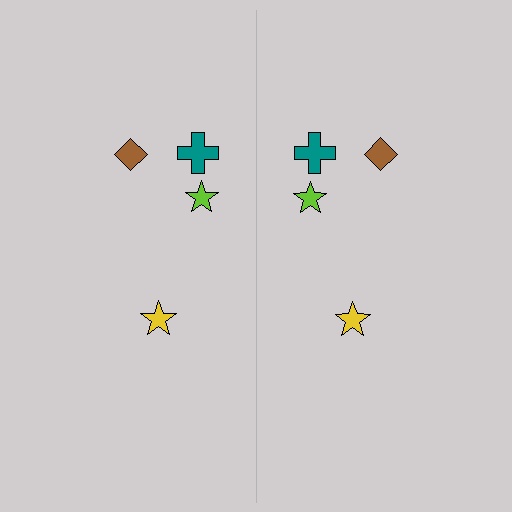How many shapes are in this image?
There are 8 shapes in this image.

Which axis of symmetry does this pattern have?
The pattern has a vertical axis of symmetry running through the center of the image.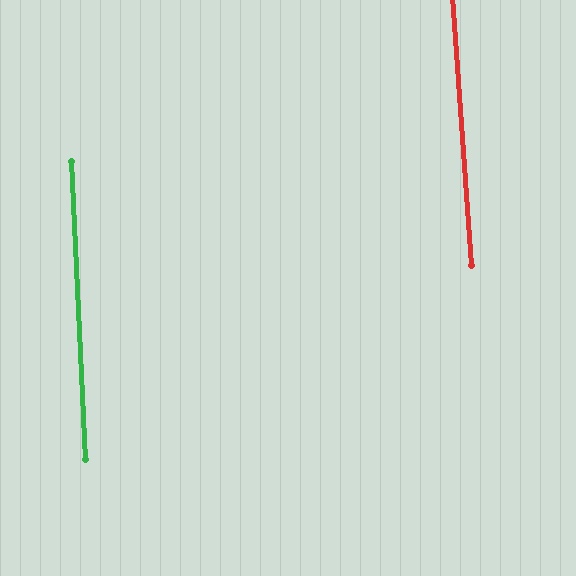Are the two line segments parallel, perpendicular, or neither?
Parallel — their directions differ by only 1.5°.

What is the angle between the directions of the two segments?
Approximately 2 degrees.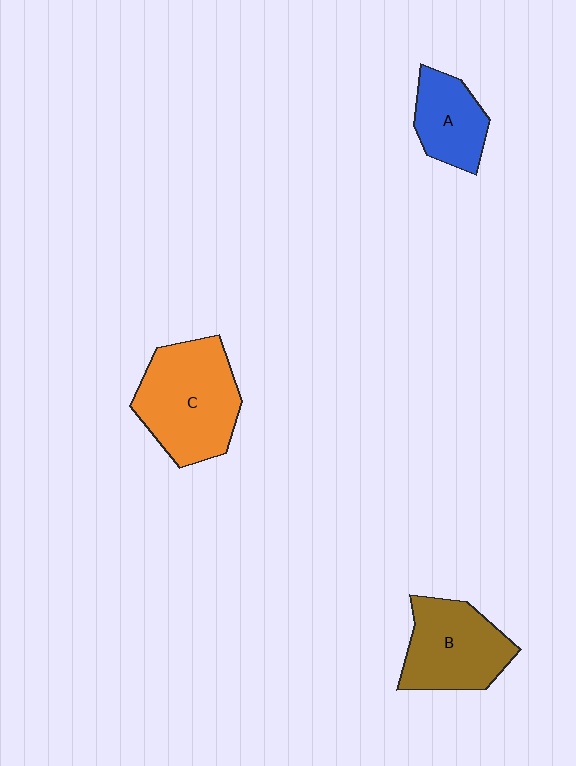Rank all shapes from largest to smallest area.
From largest to smallest: C (orange), B (brown), A (blue).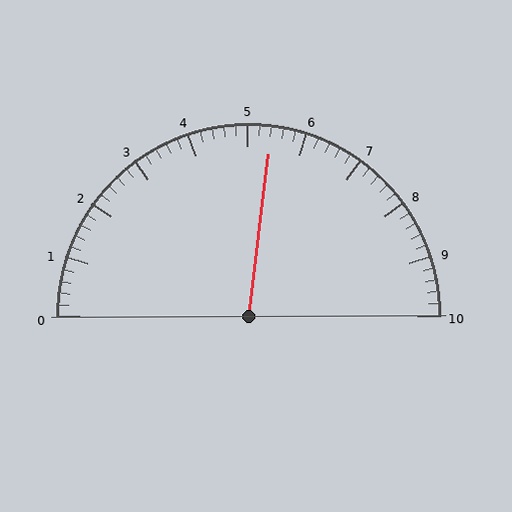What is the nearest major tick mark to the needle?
The nearest major tick mark is 5.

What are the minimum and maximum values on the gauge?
The gauge ranges from 0 to 10.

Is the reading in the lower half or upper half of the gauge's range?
The reading is in the upper half of the range (0 to 10).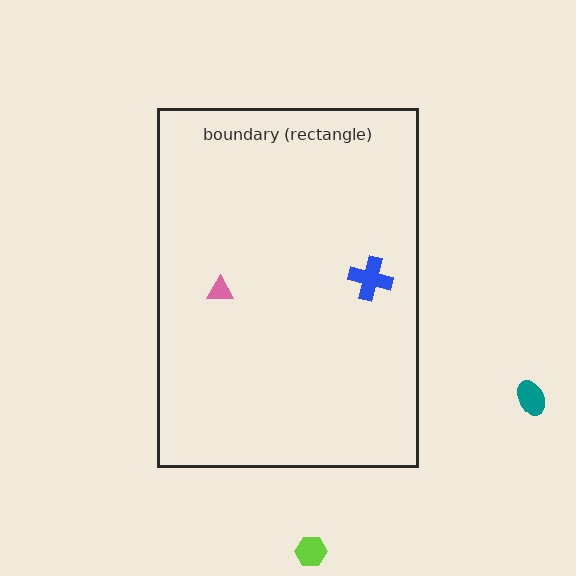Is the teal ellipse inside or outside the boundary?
Outside.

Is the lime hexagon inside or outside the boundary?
Outside.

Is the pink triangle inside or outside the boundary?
Inside.